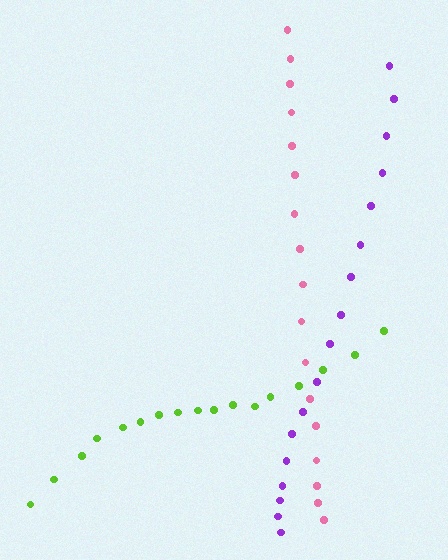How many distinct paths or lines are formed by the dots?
There are 3 distinct paths.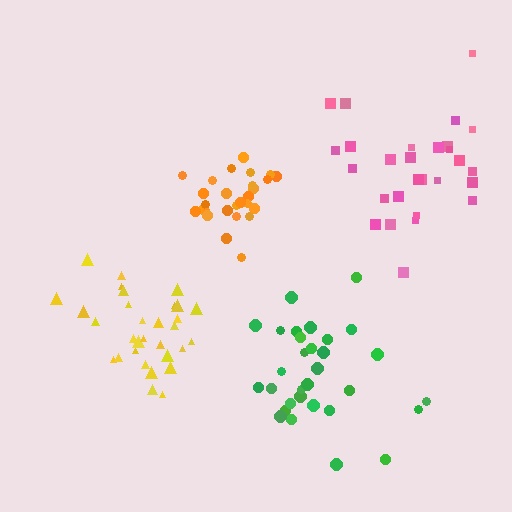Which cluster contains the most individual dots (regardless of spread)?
Yellow (32).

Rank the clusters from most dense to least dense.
yellow, orange, pink, green.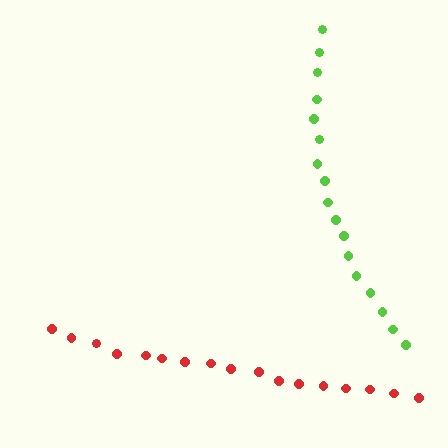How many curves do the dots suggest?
There are 2 distinct paths.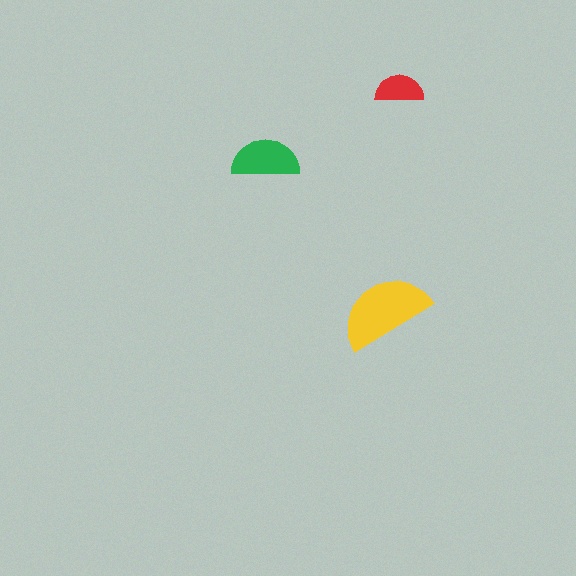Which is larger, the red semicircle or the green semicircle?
The green one.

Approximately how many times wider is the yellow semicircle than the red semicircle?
About 2 times wider.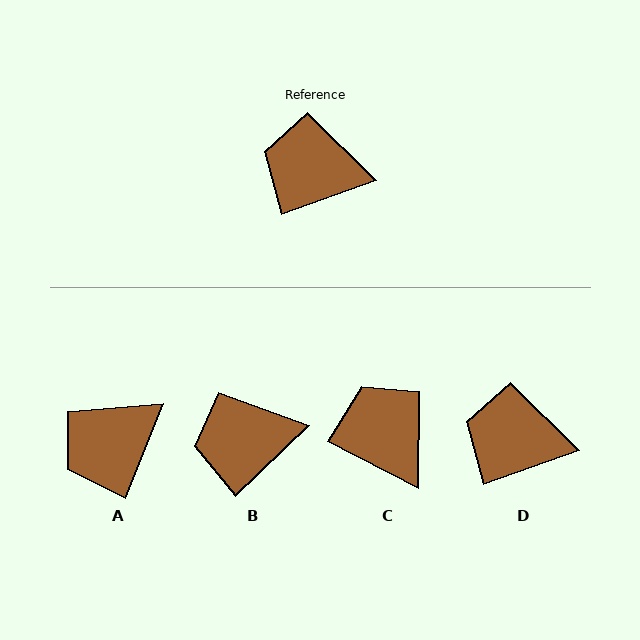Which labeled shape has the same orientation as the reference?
D.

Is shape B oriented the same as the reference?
No, it is off by about 24 degrees.